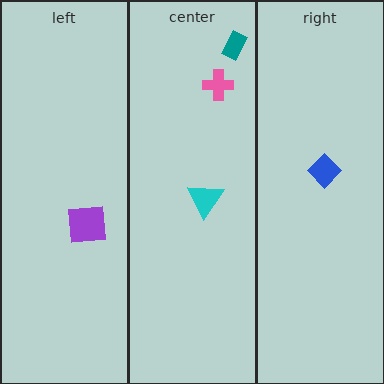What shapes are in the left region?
The purple square.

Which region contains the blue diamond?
The right region.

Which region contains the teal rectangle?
The center region.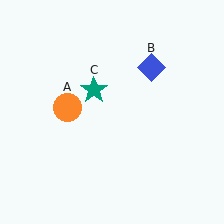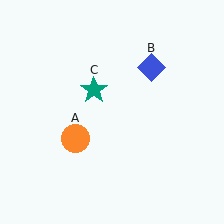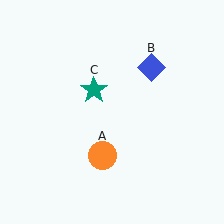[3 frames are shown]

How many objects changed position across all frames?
1 object changed position: orange circle (object A).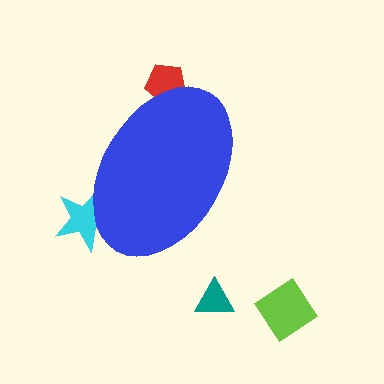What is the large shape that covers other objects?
A blue ellipse.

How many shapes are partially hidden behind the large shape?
2 shapes are partially hidden.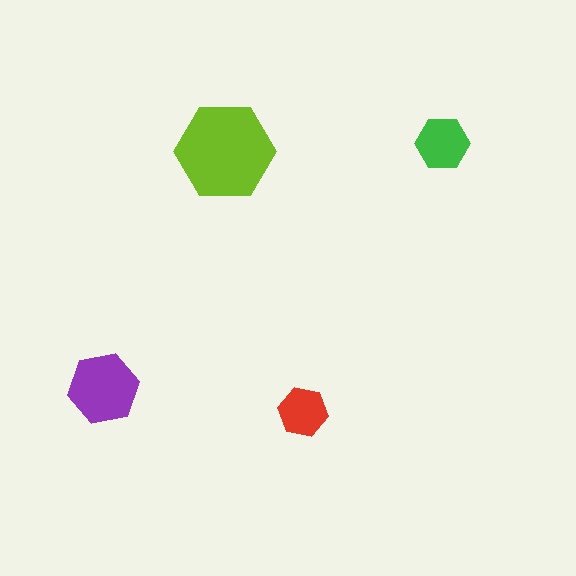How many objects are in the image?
There are 4 objects in the image.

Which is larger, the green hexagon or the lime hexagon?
The lime one.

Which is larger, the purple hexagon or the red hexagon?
The purple one.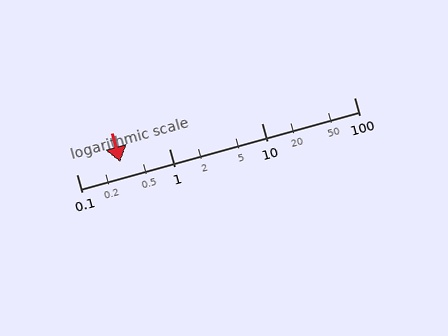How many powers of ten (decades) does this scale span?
The scale spans 3 decades, from 0.1 to 100.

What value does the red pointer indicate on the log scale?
The pointer indicates approximately 0.3.